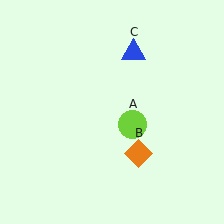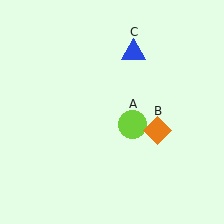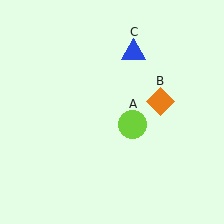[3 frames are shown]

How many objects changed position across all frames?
1 object changed position: orange diamond (object B).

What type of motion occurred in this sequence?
The orange diamond (object B) rotated counterclockwise around the center of the scene.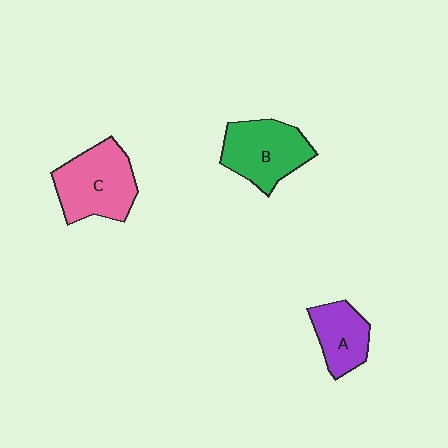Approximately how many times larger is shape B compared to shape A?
Approximately 1.5 times.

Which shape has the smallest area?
Shape A (purple).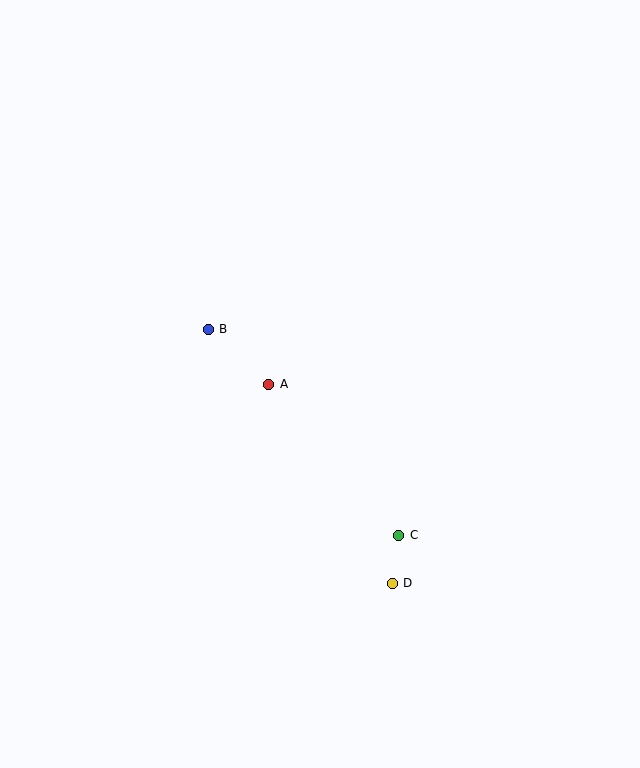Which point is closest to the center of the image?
Point A at (269, 384) is closest to the center.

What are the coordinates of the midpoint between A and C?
The midpoint between A and C is at (334, 460).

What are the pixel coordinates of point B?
Point B is at (208, 329).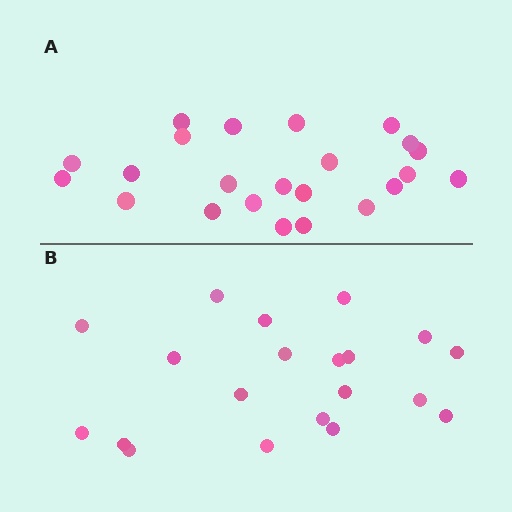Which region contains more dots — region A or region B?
Region A (the top region) has more dots.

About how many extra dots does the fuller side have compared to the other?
Region A has just a few more — roughly 2 or 3 more dots than region B.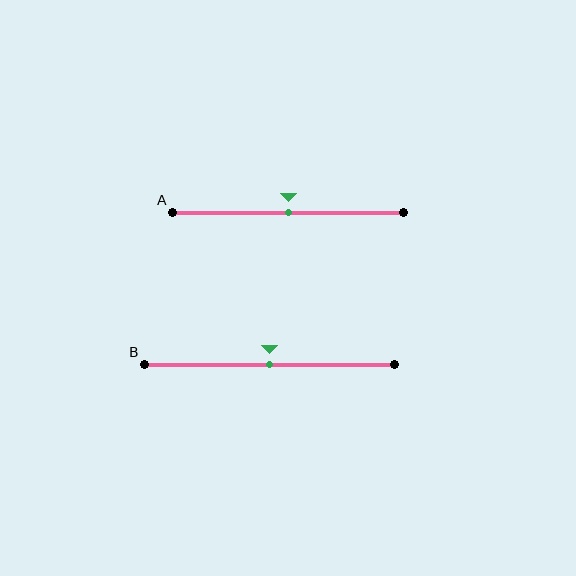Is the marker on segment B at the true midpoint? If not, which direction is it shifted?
Yes, the marker on segment B is at the true midpoint.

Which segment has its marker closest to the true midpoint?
Segment A has its marker closest to the true midpoint.